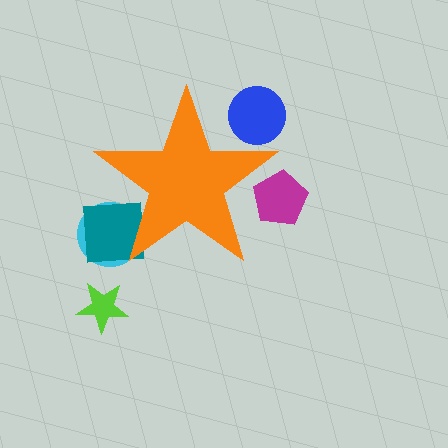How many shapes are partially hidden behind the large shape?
4 shapes are partially hidden.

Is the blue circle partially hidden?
Yes, the blue circle is partially hidden behind the orange star.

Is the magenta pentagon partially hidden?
Yes, the magenta pentagon is partially hidden behind the orange star.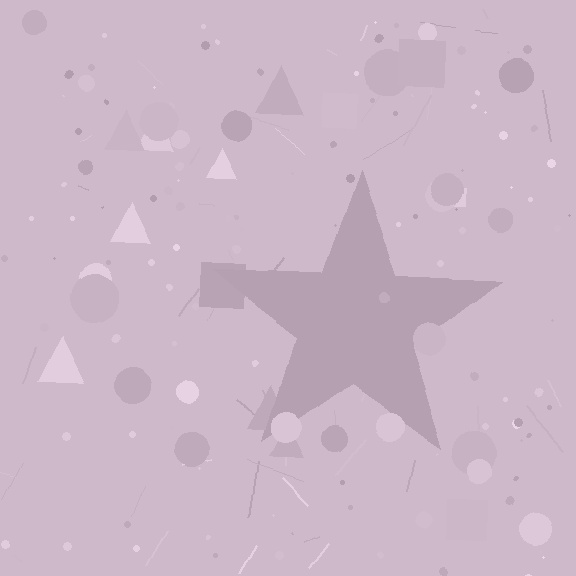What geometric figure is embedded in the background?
A star is embedded in the background.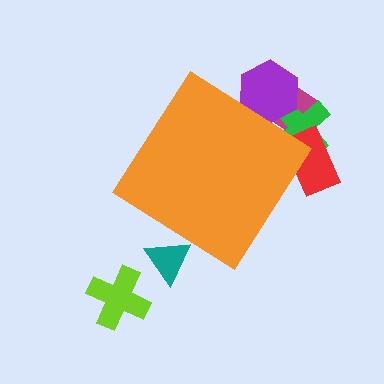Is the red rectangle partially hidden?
Yes, the red rectangle is partially hidden behind the orange diamond.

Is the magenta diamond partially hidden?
Yes, the magenta diamond is partially hidden behind the orange diamond.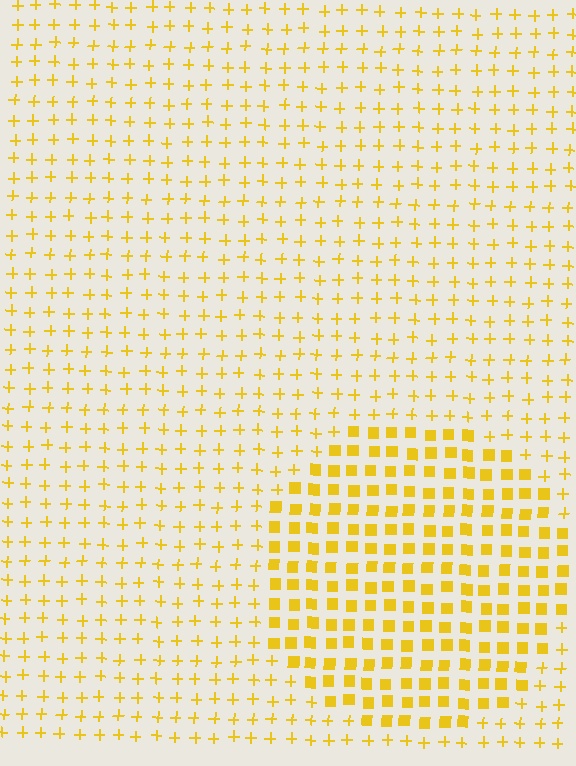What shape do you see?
I see a circle.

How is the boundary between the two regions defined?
The boundary is defined by a change in element shape: squares inside vs. plus signs outside. All elements share the same color and spacing.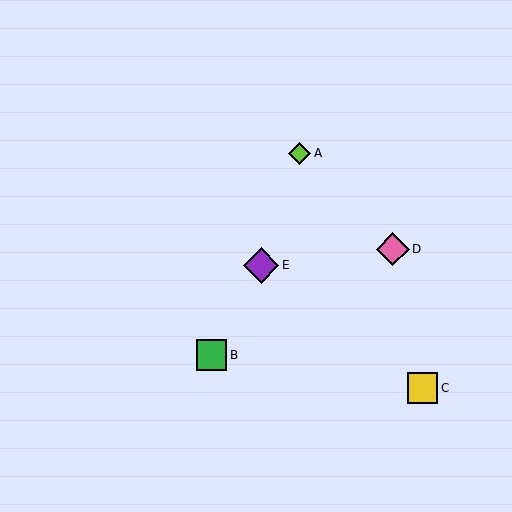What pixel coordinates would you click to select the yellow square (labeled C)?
Click at (423, 388) to select the yellow square C.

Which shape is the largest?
The purple diamond (labeled E) is the largest.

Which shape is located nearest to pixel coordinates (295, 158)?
The lime diamond (labeled A) at (300, 153) is nearest to that location.